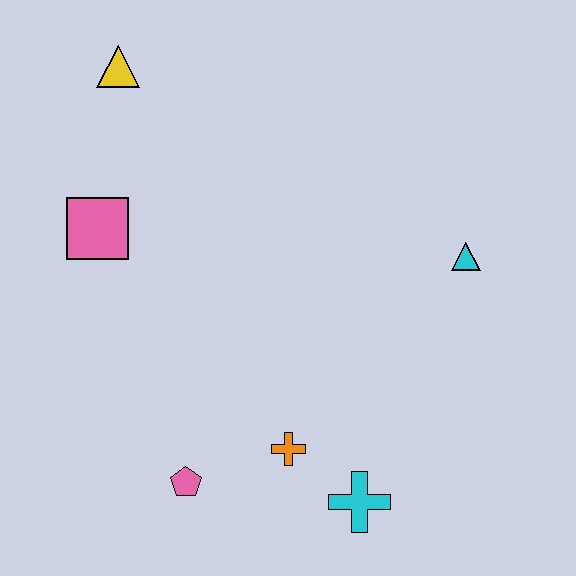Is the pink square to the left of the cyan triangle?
Yes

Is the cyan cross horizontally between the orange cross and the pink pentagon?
No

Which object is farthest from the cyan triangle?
The yellow triangle is farthest from the cyan triangle.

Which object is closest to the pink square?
The yellow triangle is closest to the pink square.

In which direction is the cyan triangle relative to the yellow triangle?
The cyan triangle is to the right of the yellow triangle.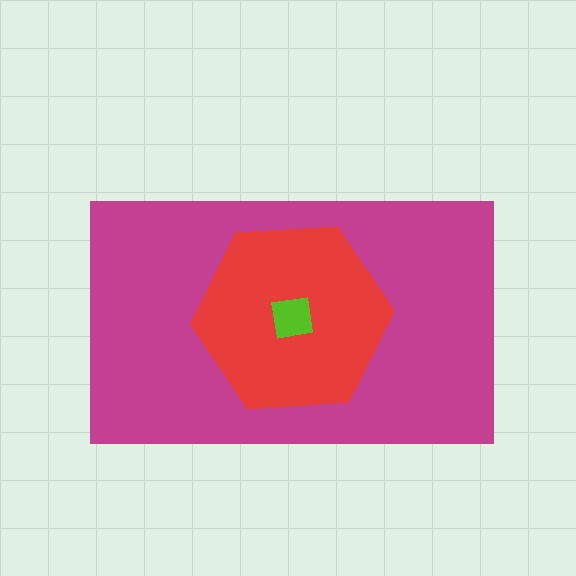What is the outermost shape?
The magenta rectangle.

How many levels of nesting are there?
3.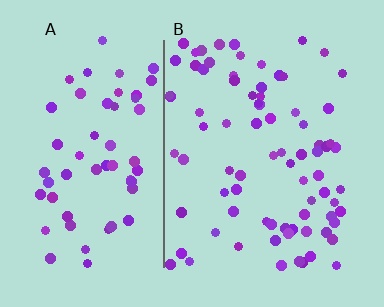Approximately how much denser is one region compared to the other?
Approximately 1.3× — region B over region A.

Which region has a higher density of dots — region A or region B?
B (the right).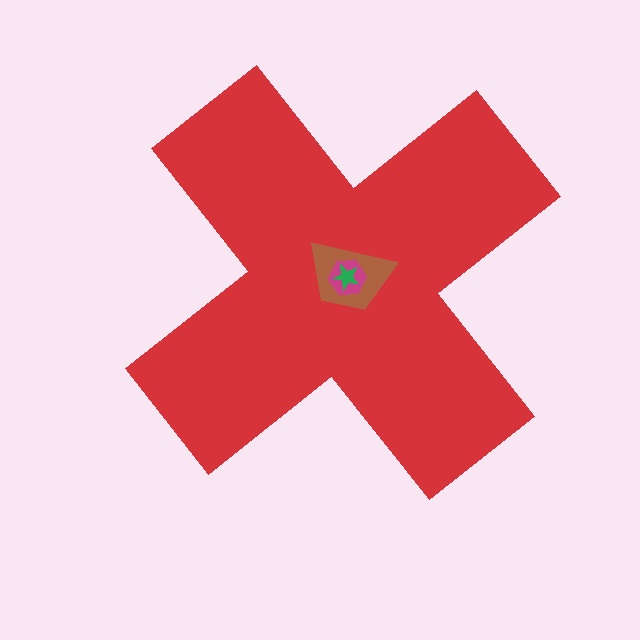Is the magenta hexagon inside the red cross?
Yes.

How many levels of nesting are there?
4.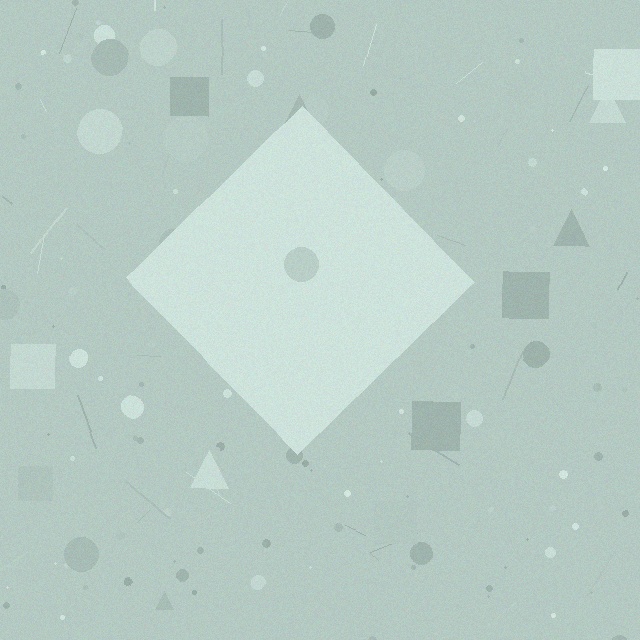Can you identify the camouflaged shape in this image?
The camouflaged shape is a diamond.